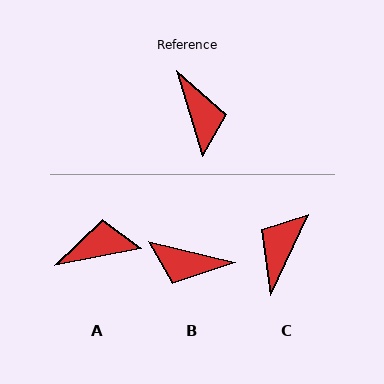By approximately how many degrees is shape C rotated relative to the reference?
Approximately 138 degrees counter-clockwise.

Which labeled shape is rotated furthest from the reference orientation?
C, about 138 degrees away.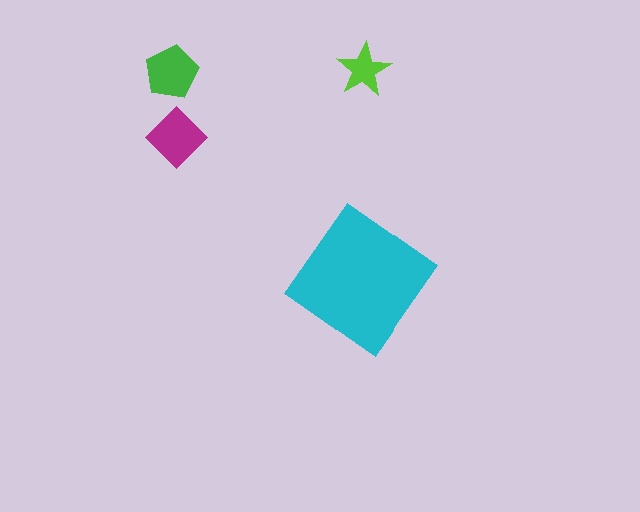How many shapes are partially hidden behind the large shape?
0 shapes are partially hidden.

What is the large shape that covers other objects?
A cyan diamond.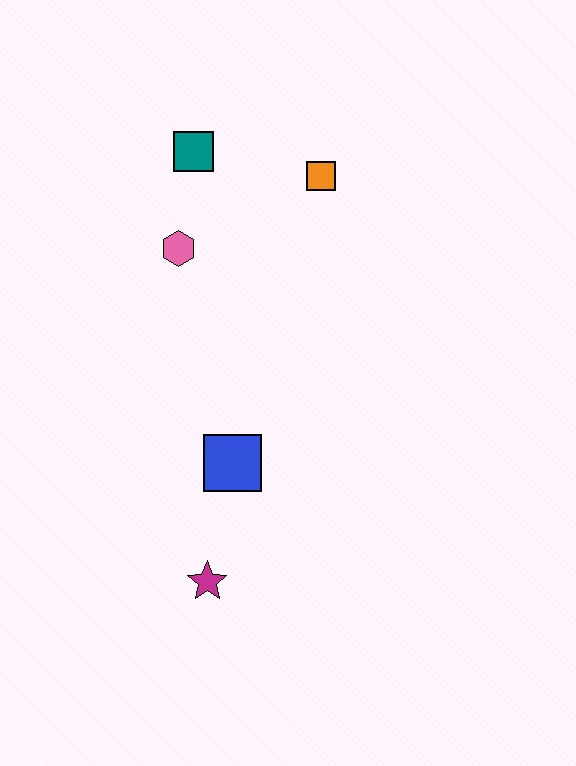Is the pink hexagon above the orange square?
No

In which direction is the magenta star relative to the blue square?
The magenta star is below the blue square.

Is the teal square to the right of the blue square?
No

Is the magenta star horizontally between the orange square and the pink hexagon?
Yes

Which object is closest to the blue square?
The magenta star is closest to the blue square.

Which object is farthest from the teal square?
The magenta star is farthest from the teal square.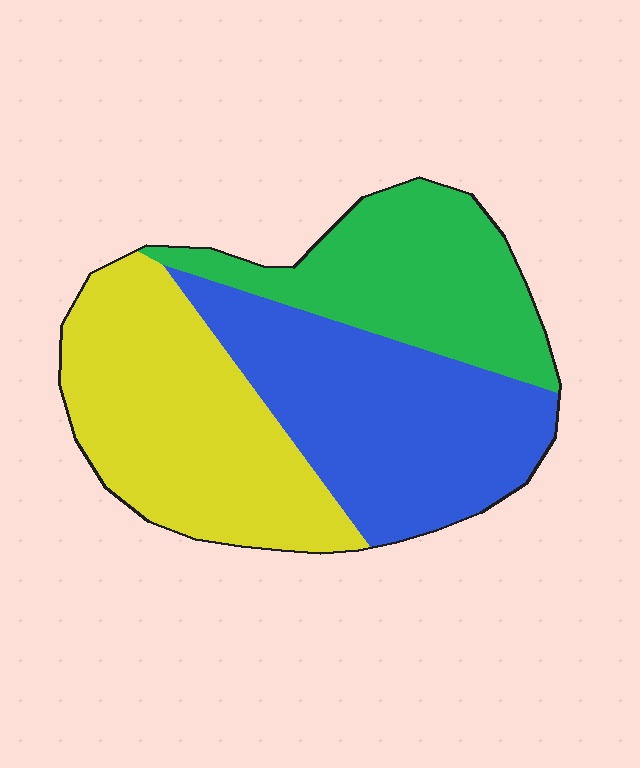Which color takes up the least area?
Green, at roughly 25%.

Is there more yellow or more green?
Yellow.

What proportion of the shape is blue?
Blue takes up between a third and a half of the shape.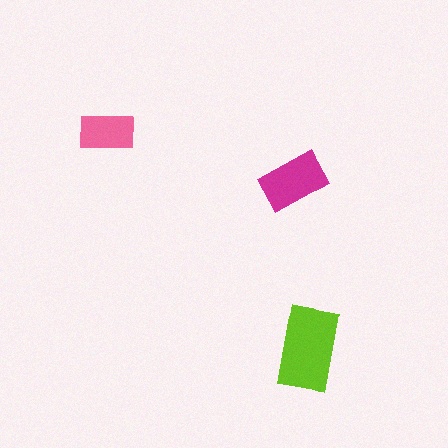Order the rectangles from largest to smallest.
the lime one, the magenta one, the pink one.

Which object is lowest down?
The lime rectangle is bottommost.